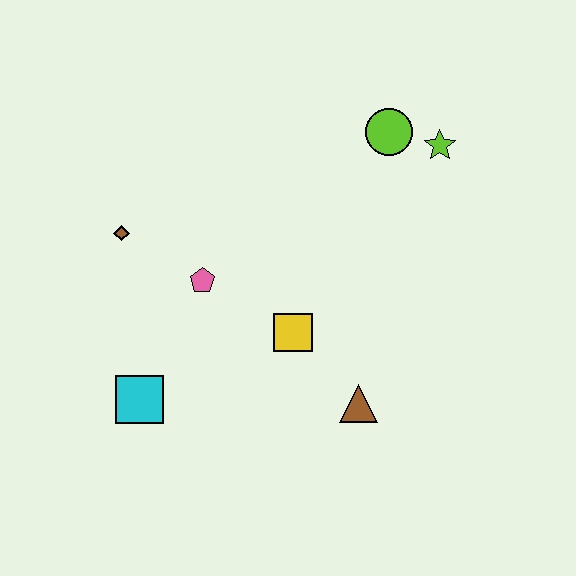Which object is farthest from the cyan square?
The lime star is farthest from the cyan square.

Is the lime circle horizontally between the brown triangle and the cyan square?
No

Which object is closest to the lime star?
The lime circle is closest to the lime star.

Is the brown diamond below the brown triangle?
No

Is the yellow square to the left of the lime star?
Yes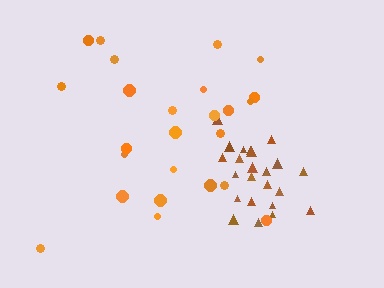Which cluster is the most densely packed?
Brown.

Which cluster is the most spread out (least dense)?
Orange.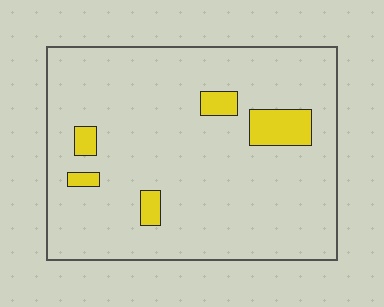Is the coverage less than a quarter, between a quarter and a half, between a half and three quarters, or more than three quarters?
Less than a quarter.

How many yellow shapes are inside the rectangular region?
5.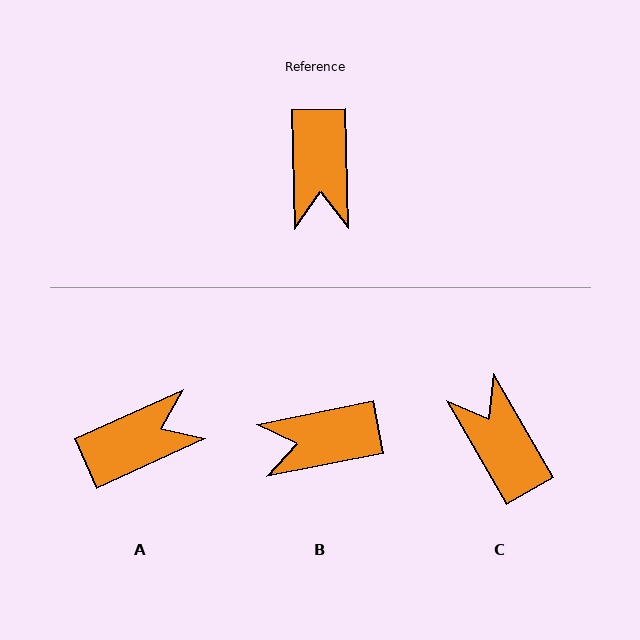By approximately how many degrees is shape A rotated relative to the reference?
Approximately 113 degrees counter-clockwise.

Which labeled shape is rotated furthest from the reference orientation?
C, about 151 degrees away.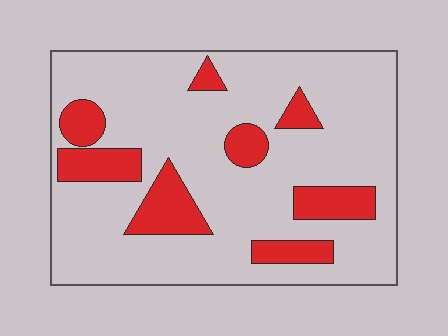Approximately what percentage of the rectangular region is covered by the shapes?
Approximately 20%.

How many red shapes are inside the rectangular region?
8.